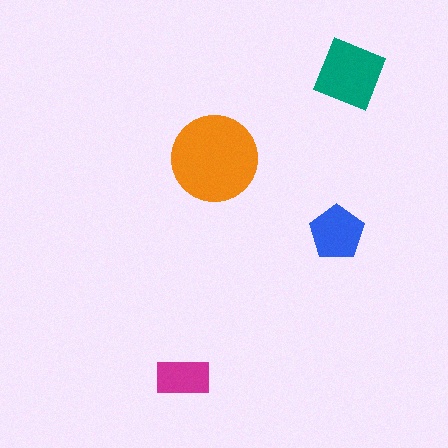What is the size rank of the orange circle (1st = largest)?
1st.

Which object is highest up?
The teal diamond is topmost.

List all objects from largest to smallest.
The orange circle, the teal diamond, the blue pentagon, the magenta rectangle.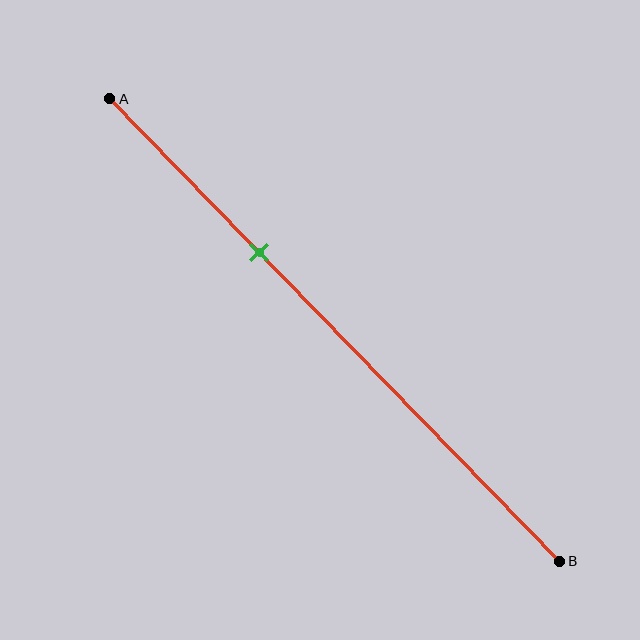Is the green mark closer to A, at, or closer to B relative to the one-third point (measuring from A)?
The green mark is approximately at the one-third point of segment AB.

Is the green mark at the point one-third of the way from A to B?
Yes, the mark is approximately at the one-third point.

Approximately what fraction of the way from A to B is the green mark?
The green mark is approximately 35% of the way from A to B.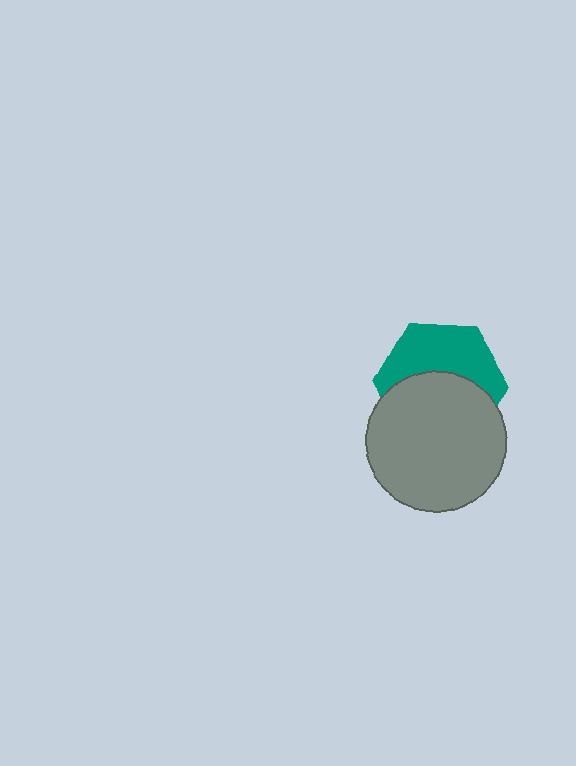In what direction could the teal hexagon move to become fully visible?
The teal hexagon could move up. That would shift it out from behind the gray circle entirely.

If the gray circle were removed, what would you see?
You would see the complete teal hexagon.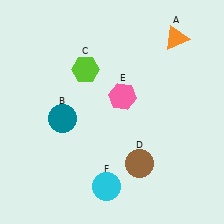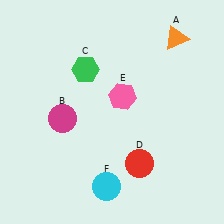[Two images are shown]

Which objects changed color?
B changed from teal to magenta. C changed from lime to green. D changed from brown to red.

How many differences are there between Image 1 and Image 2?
There are 3 differences between the two images.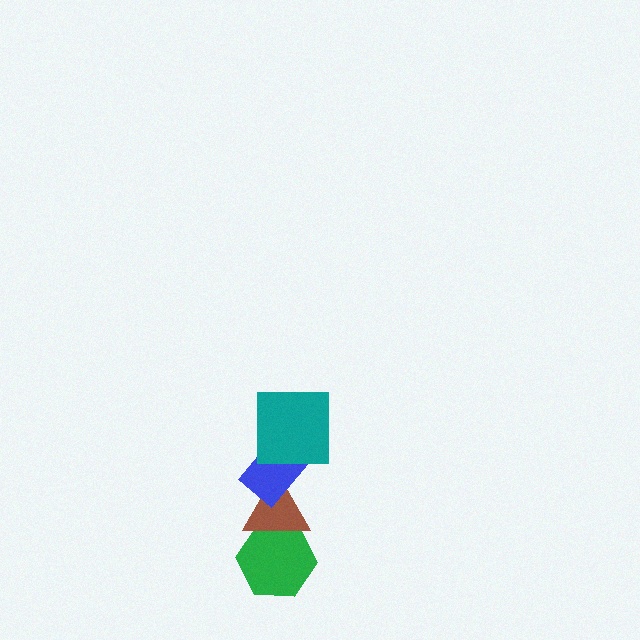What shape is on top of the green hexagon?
The brown triangle is on top of the green hexagon.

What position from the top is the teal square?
The teal square is 1st from the top.